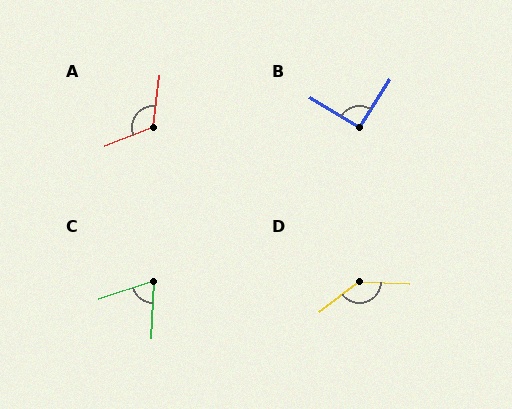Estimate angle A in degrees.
Approximately 119 degrees.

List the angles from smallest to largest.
C (69°), B (92°), A (119°), D (141°).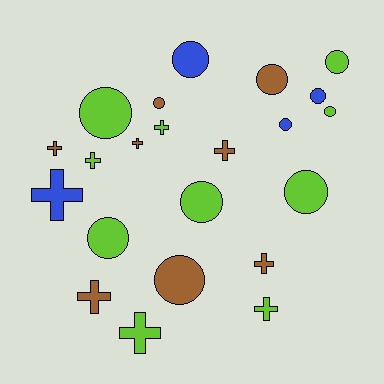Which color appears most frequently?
Lime, with 10 objects.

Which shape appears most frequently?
Circle, with 12 objects.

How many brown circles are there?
There are 3 brown circles.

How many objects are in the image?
There are 22 objects.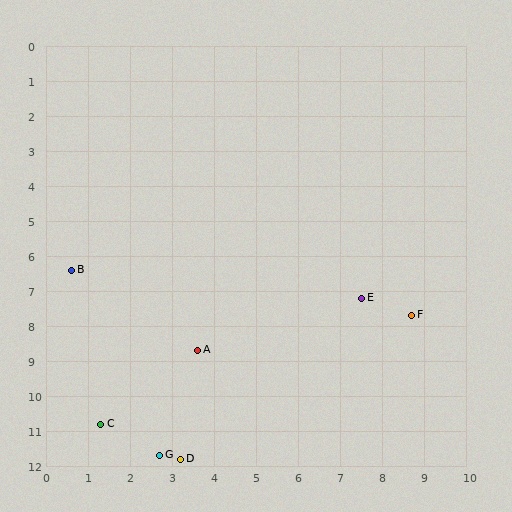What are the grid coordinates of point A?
Point A is at approximately (3.6, 8.7).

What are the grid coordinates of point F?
Point F is at approximately (8.7, 7.7).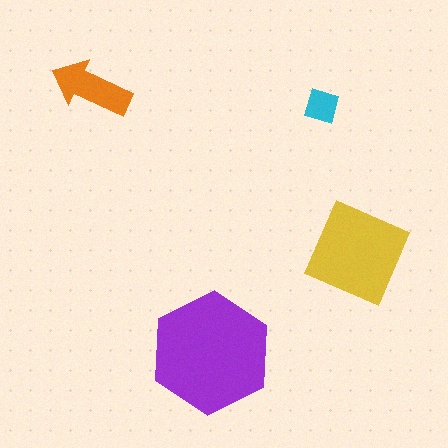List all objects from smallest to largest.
The cyan diamond, the orange arrow, the yellow square, the purple hexagon.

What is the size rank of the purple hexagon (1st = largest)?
1st.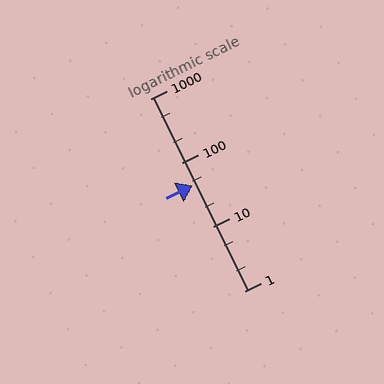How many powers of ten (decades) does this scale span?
The scale spans 3 decades, from 1 to 1000.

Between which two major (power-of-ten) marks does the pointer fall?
The pointer is between 10 and 100.